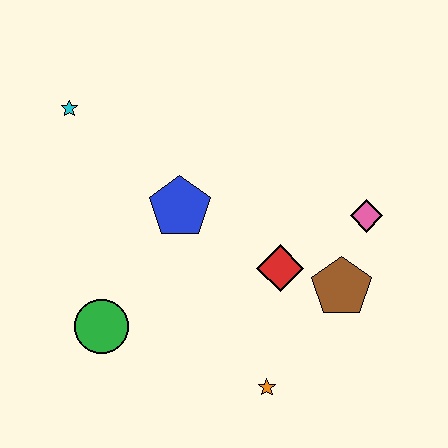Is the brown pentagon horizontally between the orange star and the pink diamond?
Yes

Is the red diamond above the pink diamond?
No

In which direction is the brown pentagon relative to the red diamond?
The brown pentagon is to the right of the red diamond.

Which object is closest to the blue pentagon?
The red diamond is closest to the blue pentagon.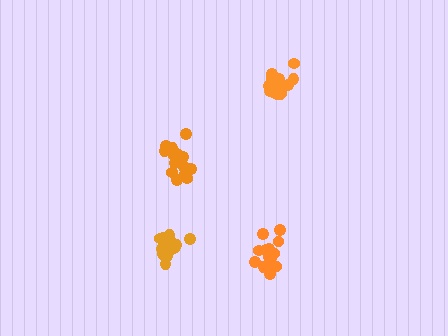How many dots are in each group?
Group 1: 18 dots, Group 2: 20 dots, Group 3: 15 dots, Group 4: 15 dots (68 total).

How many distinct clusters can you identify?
There are 4 distinct clusters.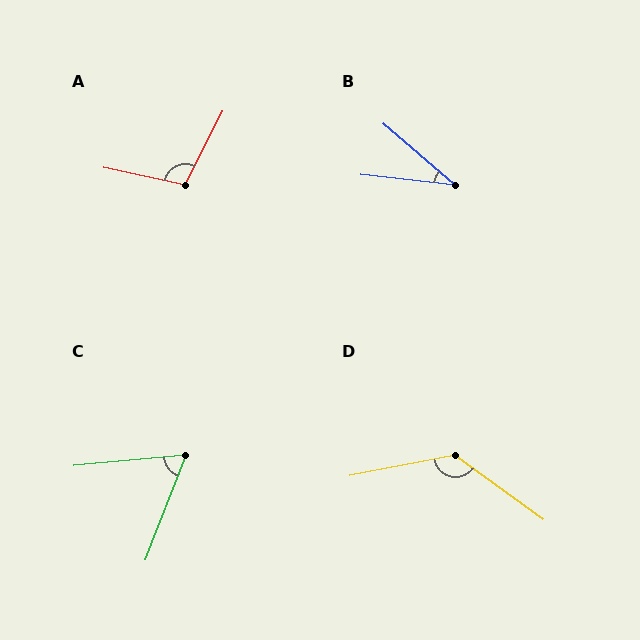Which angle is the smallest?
B, at approximately 34 degrees.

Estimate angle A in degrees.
Approximately 105 degrees.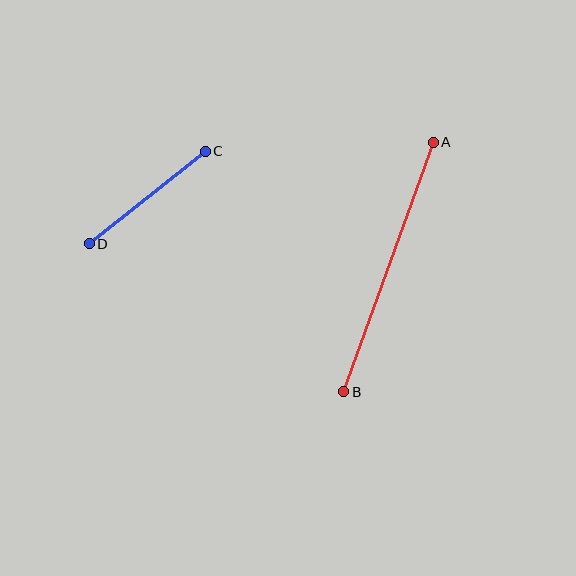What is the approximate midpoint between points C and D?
The midpoint is at approximately (147, 198) pixels.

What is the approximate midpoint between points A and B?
The midpoint is at approximately (388, 267) pixels.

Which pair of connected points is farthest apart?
Points A and B are farthest apart.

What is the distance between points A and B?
The distance is approximately 265 pixels.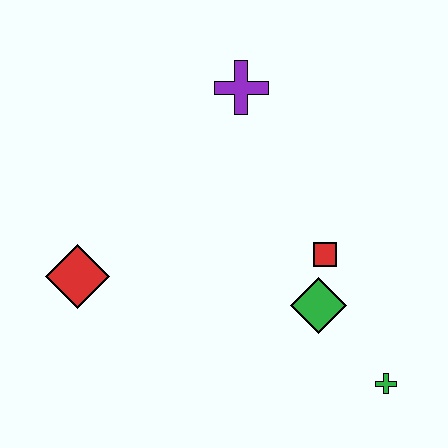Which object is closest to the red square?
The green diamond is closest to the red square.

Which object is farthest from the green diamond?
The red diamond is farthest from the green diamond.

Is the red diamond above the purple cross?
No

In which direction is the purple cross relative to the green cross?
The purple cross is above the green cross.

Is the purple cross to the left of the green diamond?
Yes